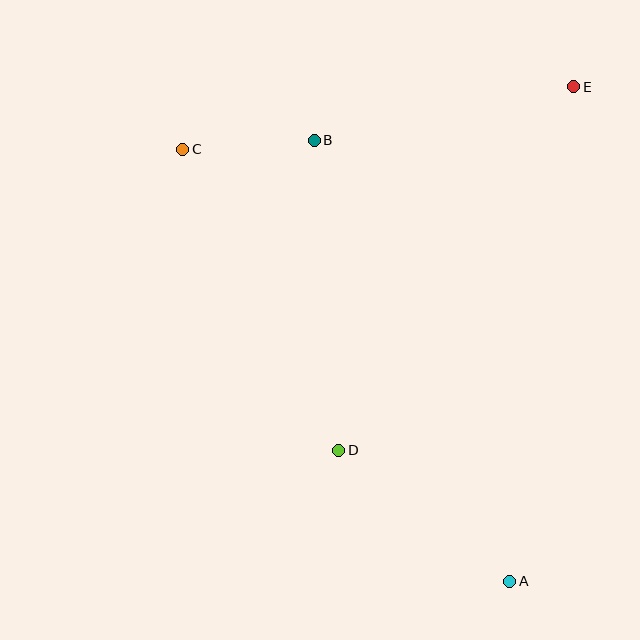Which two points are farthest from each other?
Points A and C are farthest from each other.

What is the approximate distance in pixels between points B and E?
The distance between B and E is approximately 265 pixels.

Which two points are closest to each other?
Points B and C are closest to each other.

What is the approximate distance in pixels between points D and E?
The distance between D and E is approximately 433 pixels.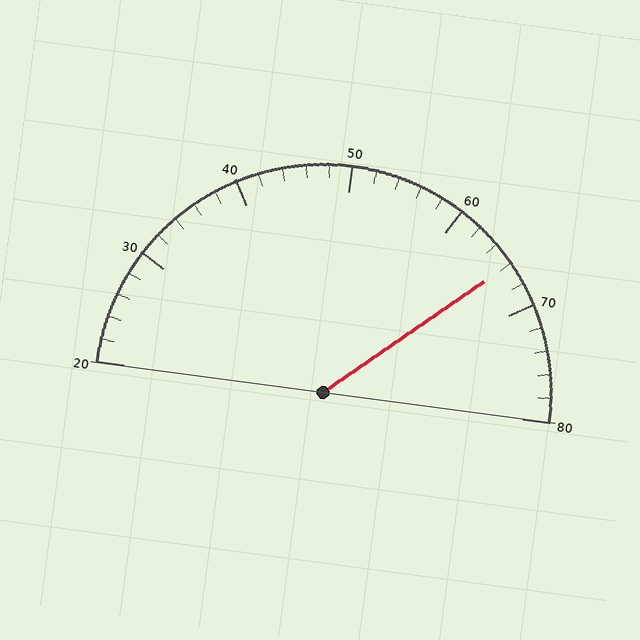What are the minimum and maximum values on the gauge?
The gauge ranges from 20 to 80.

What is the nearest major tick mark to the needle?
The nearest major tick mark is 70.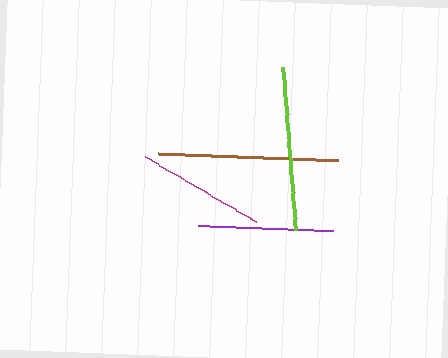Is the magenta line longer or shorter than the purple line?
The purple line is longer than the magenta line.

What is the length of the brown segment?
The brown segment is approximately 179 pixels long.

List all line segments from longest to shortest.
From longest to shortest: brown, lime, purple, magenta.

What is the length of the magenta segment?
The magenta segment is approximately 130 pixels long.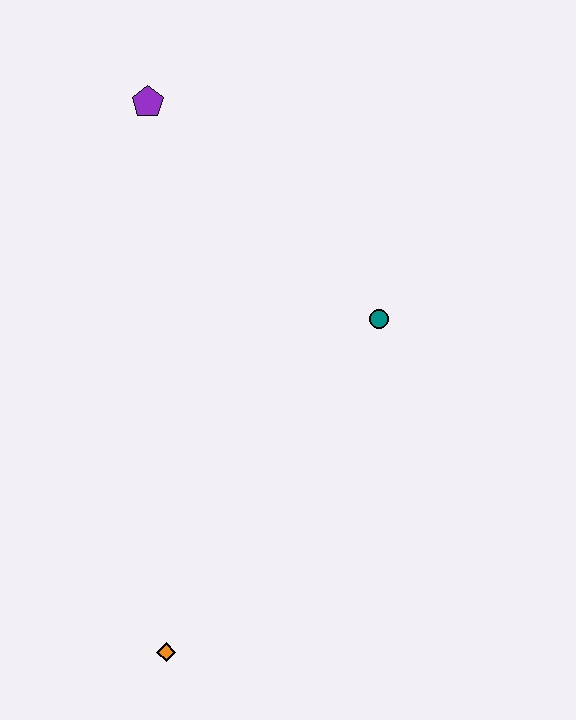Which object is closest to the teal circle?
The purple pentagon is closest to the teal circle.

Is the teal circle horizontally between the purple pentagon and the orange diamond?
No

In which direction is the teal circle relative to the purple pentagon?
The teal circle is to the right of the purple pentagon.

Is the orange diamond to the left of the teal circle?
Yes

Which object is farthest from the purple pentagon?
The orange diamond is farthest from the purple pentagon.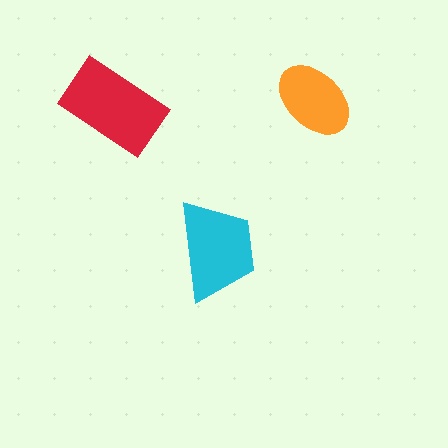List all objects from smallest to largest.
The orange ellipse, the cyan trapezoid, the red rectangle.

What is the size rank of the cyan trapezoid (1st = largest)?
2nd.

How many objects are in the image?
There are 3 objects in the image.